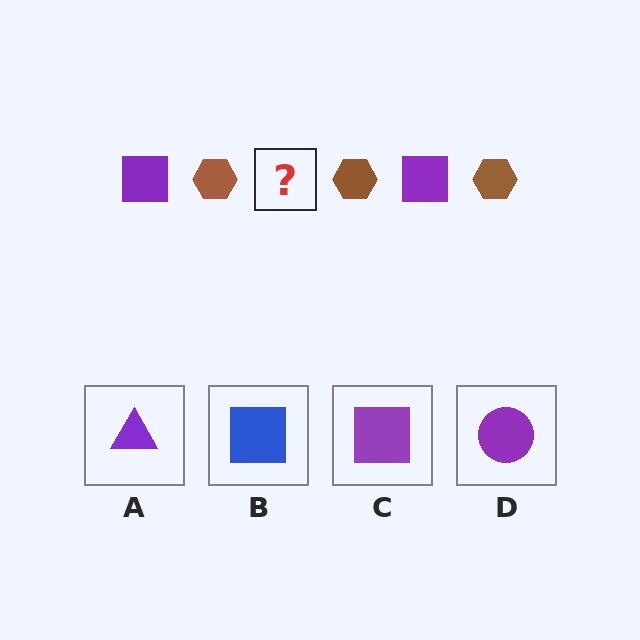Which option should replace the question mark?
Option C.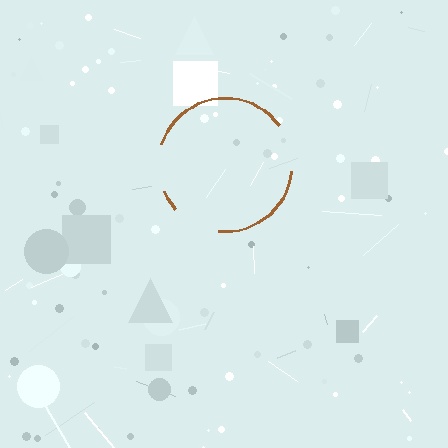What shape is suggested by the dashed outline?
The dashed outline suggests a circle.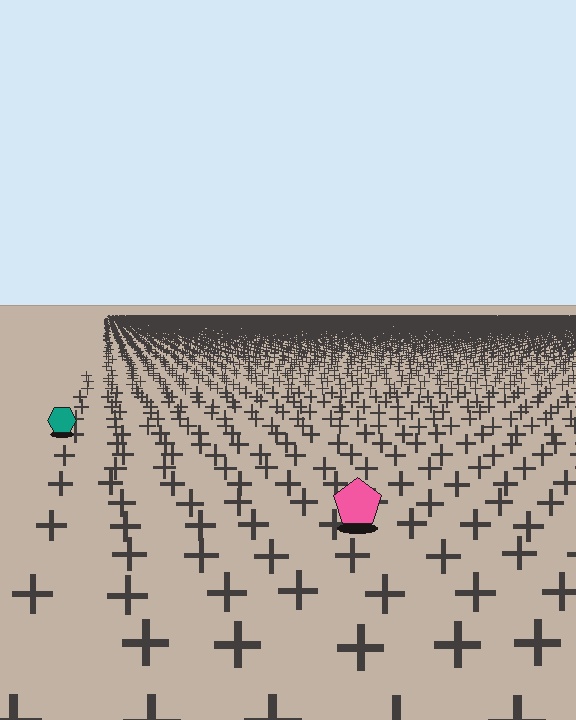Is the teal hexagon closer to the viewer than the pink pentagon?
No. The pink pentagon is closer — you can tell from the texture gradient: the ground texture is coarser near it.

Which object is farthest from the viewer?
The teal hexagon is farthest from the viewer. It appears smaller and the ground texture around it is denser.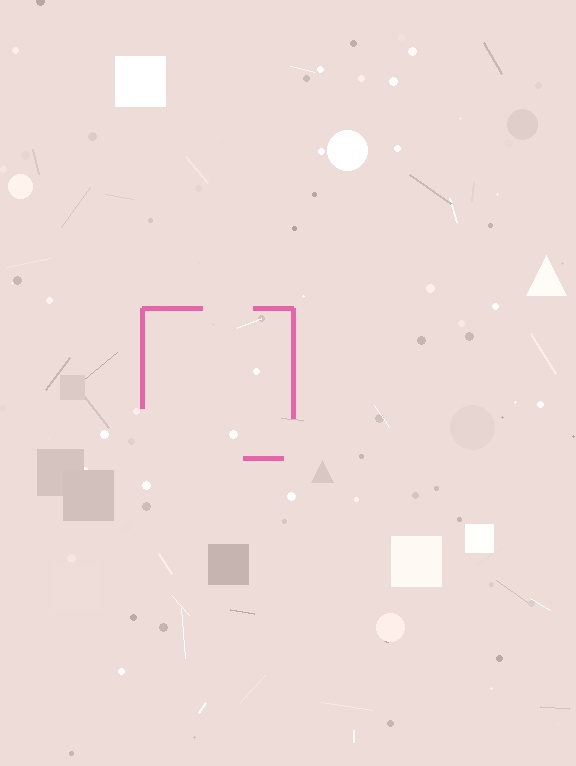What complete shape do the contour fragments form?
The contour fragments form a square.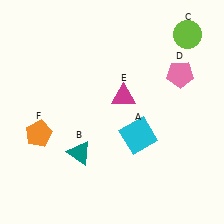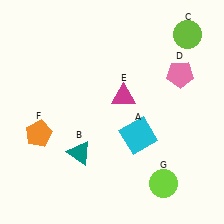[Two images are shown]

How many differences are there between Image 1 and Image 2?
There is 1 difference between the two images.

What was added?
A lime circle (G) was added in Image 2.